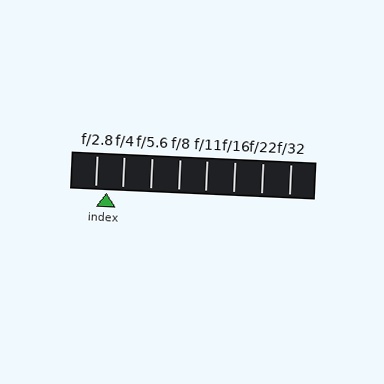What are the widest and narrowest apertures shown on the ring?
The widest aperture shown is f/2.8 and the narrowest is f/32.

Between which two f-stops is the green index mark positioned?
The index mark is between f/2.8 and f/4.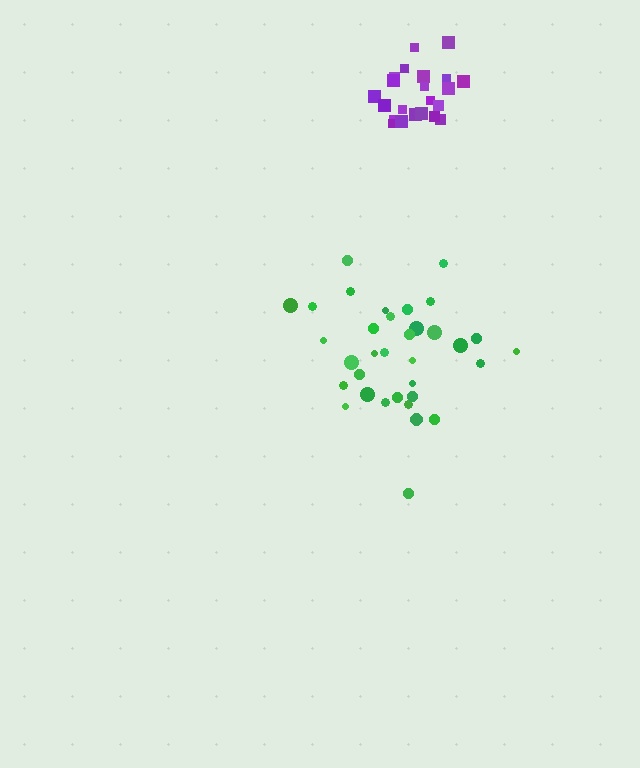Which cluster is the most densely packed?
Purple.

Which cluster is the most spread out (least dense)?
Green.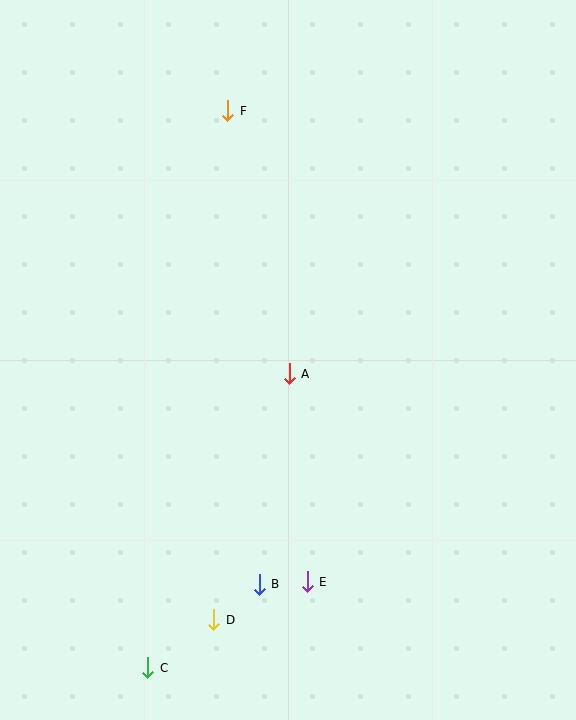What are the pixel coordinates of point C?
Point C is at (148, 668).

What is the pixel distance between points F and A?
The distance between F and A is 270 pixels.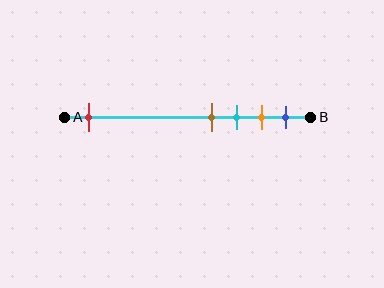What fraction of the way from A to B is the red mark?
The red mark is approximately 10% (0.1) of the way from A to B.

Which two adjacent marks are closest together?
The brown and cyan marks are the closest adjacent pair.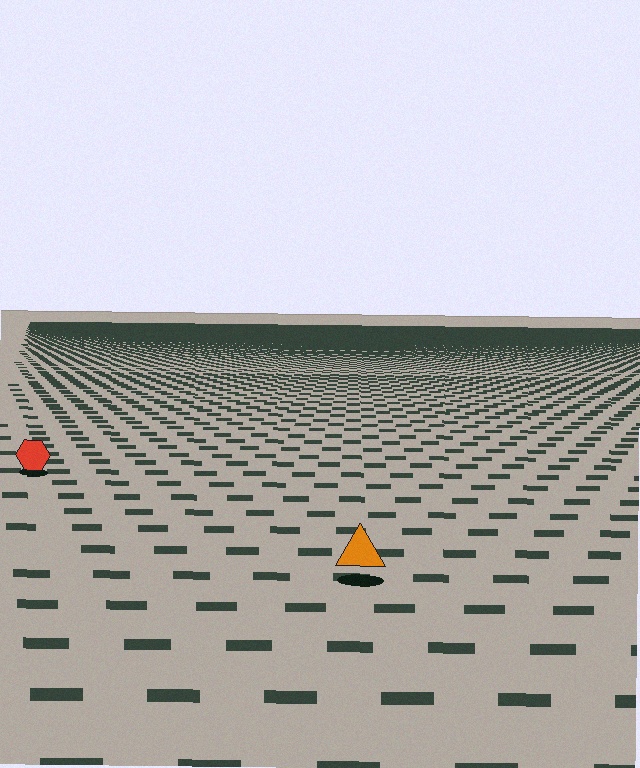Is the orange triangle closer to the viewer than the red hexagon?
Yes. The orange triangle is closer — you can tell from the texture gradient: the ground texture is coarser near it.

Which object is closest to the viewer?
The orange triangle is closest. The texture marks near it are larger and more spread out.